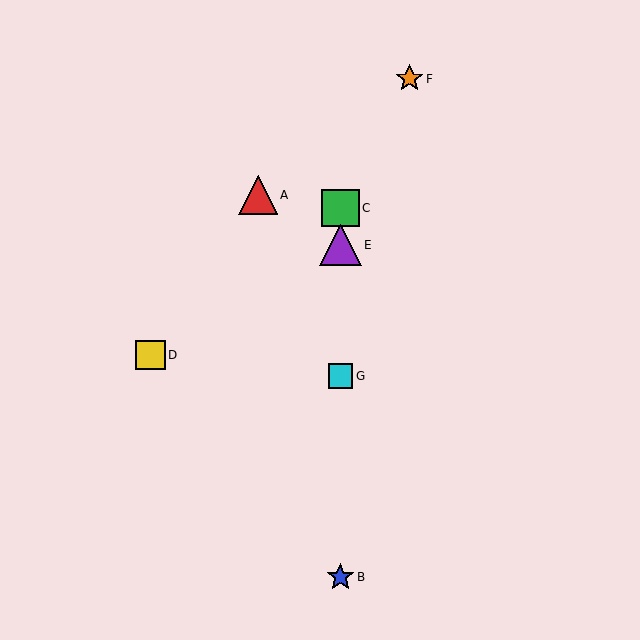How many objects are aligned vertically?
4 objects (B, C, E, G) are aligned vertically.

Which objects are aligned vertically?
Objects B, C, E, G are aligned vertically.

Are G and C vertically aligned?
Yes, both are at x≈340.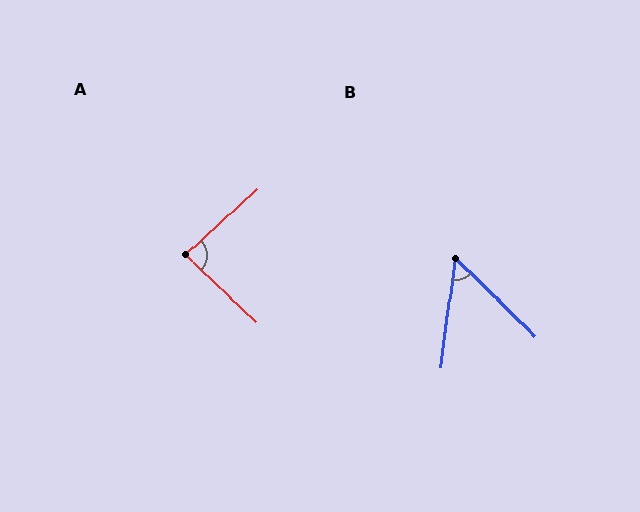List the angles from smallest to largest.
B (53°), A (86°).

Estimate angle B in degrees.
Approximately 53 degrees.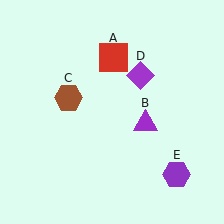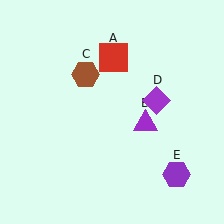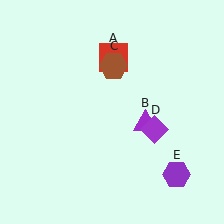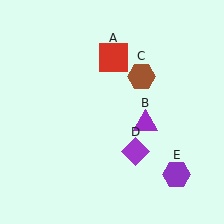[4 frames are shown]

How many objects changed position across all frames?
2 objects changed position: brown hexagon (object C), purple diamond (object D).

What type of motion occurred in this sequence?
The brown hexagon (object C), purple diamond (object D) rotated clockwise around the center of the scene.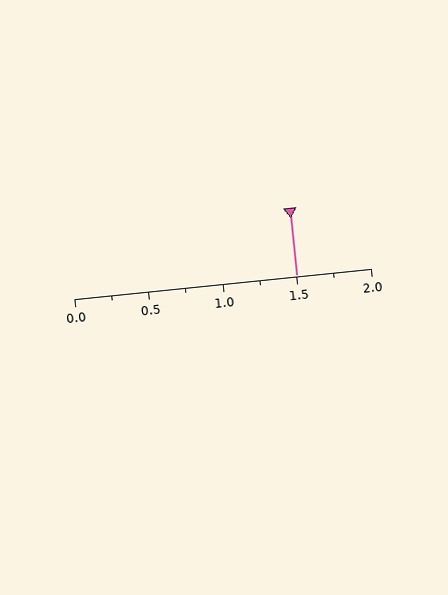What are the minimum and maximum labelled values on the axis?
The axis runs from 0.0 to 2.0.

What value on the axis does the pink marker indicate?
The marker indicates approximately 1.5.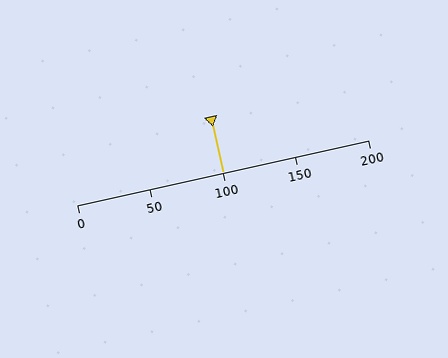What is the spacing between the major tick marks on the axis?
The major ticks are spaced 50 apart.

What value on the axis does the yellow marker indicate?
The marker indicates approximately 100.